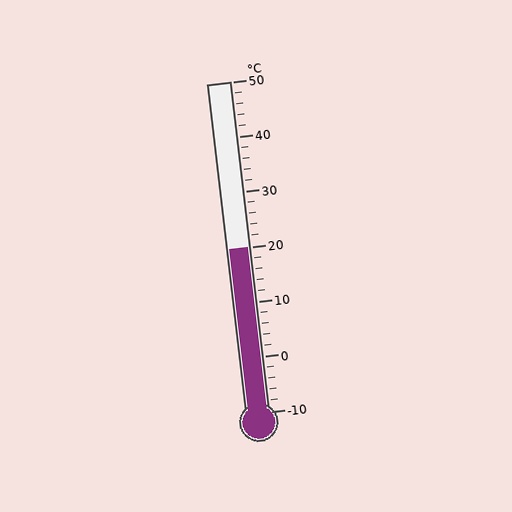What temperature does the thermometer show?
The thermometer shows approximately 20°C.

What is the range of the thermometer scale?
The thermometer scale ranges from -10°C to 50°C.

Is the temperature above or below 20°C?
The temperature is at 20°C.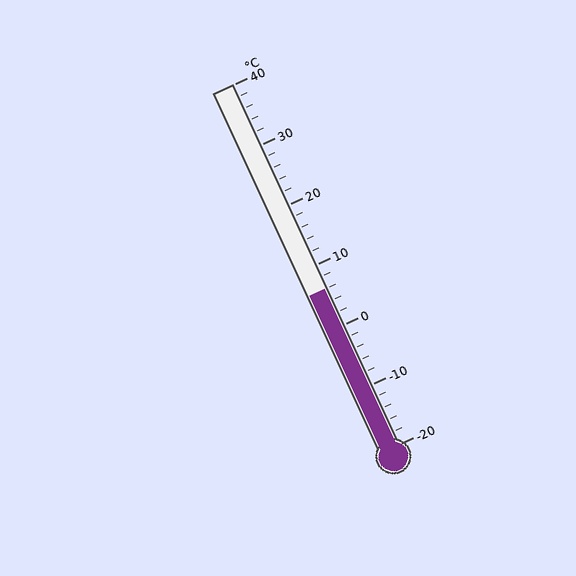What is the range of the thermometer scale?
The thermometer scale ranges from -20°C to 40°C.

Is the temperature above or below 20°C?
The temperature is below 20°C.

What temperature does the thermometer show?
The thermometer shows approximately 6°C.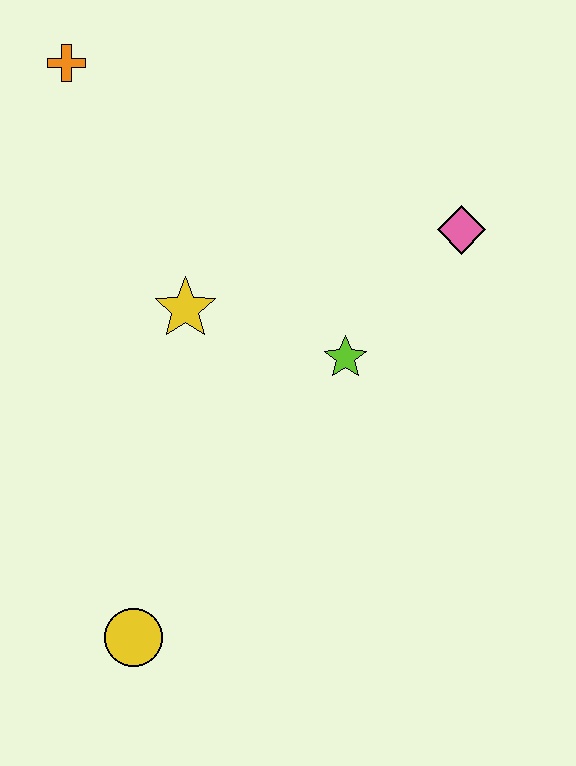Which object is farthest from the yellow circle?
The orange cross is farthest from the yellow circle.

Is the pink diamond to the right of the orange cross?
Yes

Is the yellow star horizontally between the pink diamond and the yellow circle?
Yes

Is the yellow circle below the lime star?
Yes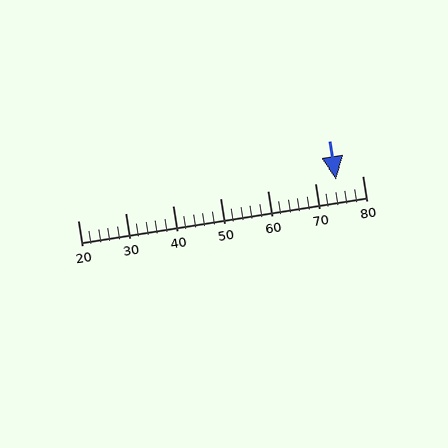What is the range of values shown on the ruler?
The ruler shows values from 20 to 80.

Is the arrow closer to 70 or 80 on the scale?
The arrow is closer to 70.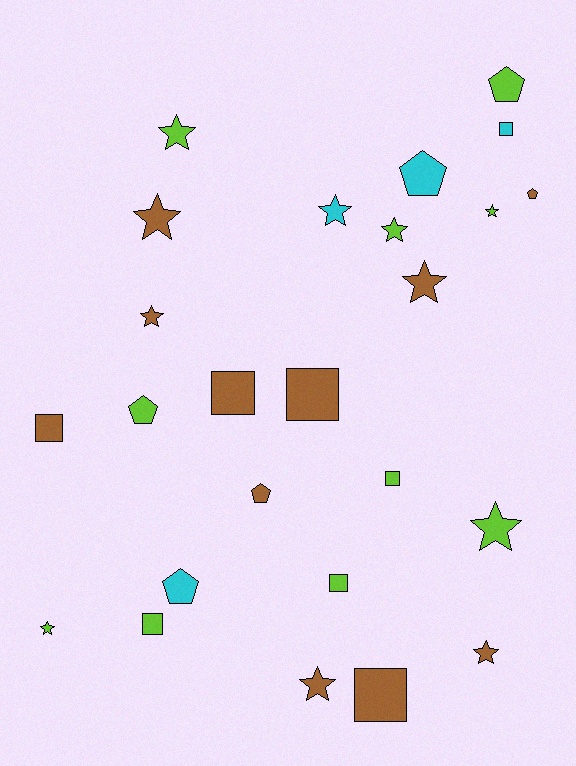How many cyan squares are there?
There is 1 cyan square.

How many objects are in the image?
There are 25 objects.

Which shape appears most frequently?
Star, with 11 objects.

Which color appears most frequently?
Brown, with 11 objects.